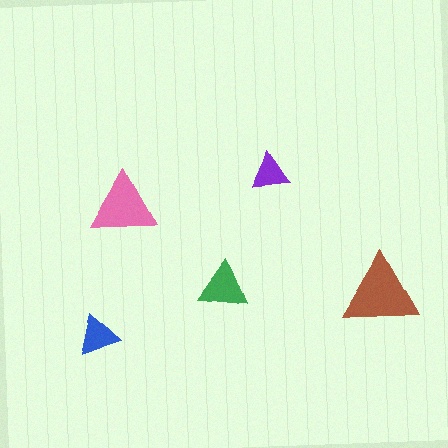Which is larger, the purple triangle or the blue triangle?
The blue one.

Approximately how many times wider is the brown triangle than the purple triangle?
About 2 times wider.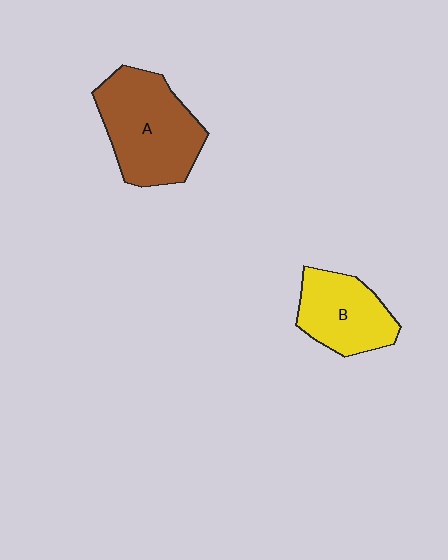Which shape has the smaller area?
Shape B (yellow).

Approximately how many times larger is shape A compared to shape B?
Approximately 1.4 times.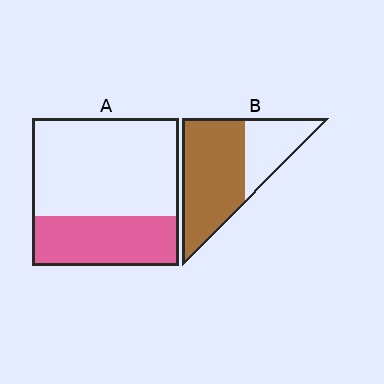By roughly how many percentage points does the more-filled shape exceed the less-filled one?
By roughly 35 percentage points (B over A).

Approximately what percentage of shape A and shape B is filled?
A is approximately 35% and B is approximately 65%.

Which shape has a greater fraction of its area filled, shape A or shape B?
Shape B.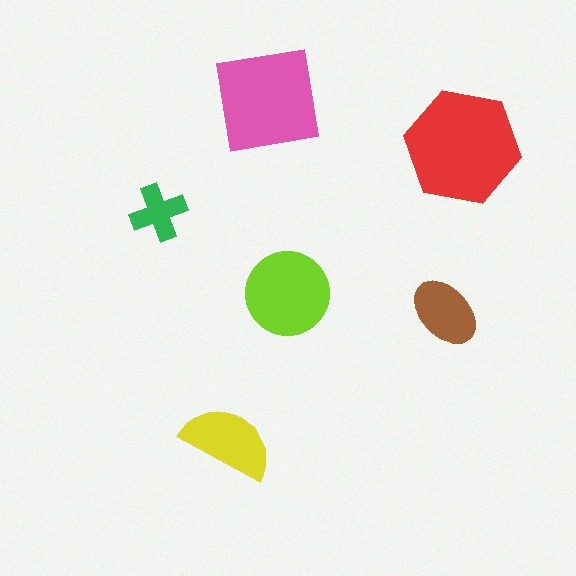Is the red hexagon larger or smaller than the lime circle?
Larger.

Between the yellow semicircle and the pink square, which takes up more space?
The pink square.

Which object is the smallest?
The green cross.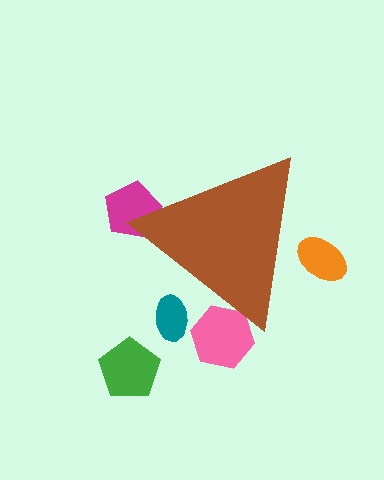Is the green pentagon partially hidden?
No, the green pentagon is fully visible.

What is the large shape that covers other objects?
A brown triangle.